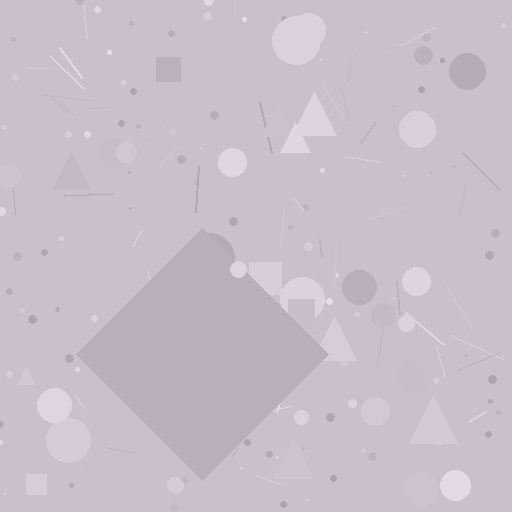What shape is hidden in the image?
A diamond is hidden in the image.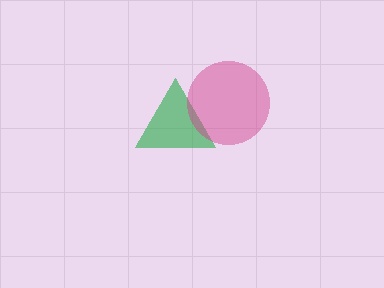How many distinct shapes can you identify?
There are 2 distinct shapes: a green triangle, a magenta circle.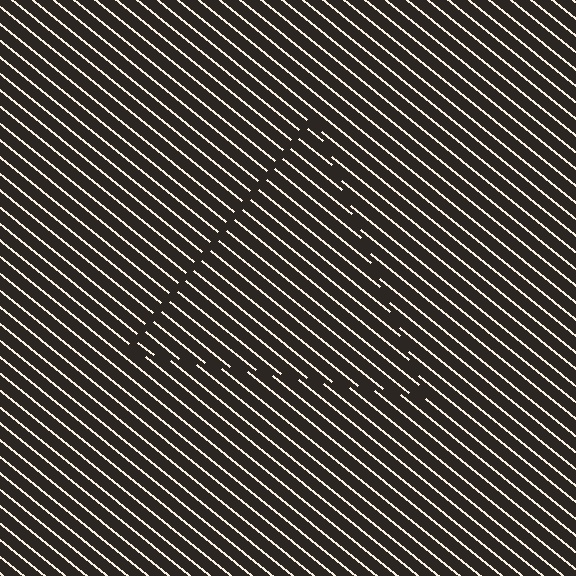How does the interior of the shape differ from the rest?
The interior of the shape contains the same grating, shifted by half a period — the contour is defined by the phase discontinuity where line-ends from the inner and outer gratings abut.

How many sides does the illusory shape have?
3 sides — the line-ends trace a triangle.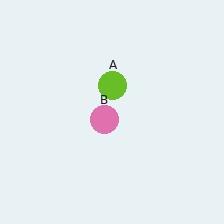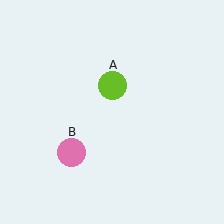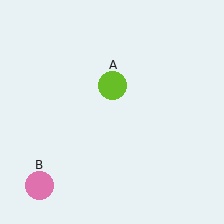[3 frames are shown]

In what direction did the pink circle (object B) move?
The pink circle (object B) moved down and to the left.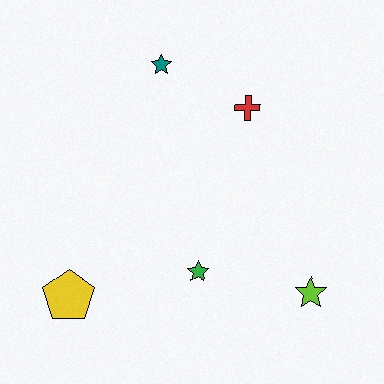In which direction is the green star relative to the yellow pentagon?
The green star is to the right of the yellow pentagon.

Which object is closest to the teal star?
The red cross is closest to the teal star.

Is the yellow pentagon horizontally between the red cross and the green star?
No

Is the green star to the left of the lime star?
Yes